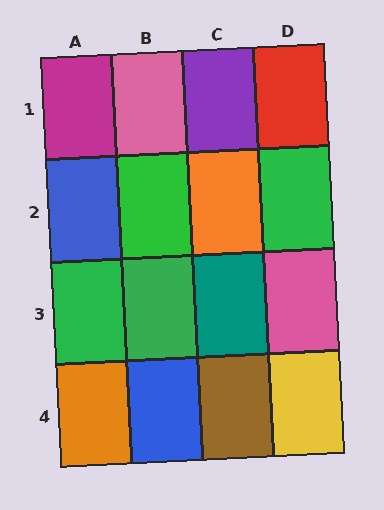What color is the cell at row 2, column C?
Orange.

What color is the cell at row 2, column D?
Green.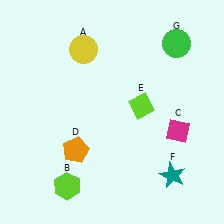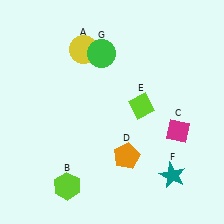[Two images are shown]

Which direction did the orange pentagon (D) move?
The orange pentagon (D) moved right.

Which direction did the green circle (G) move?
The green circle (G) moved left.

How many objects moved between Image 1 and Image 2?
2 objects moved between the two images.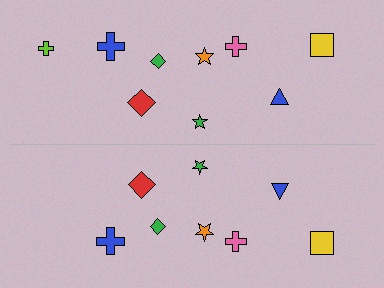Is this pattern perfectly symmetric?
No, the pattern is not perfectly symmetric. A lime cross is missing from the bottom side.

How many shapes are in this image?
There are 17 shapes in this image.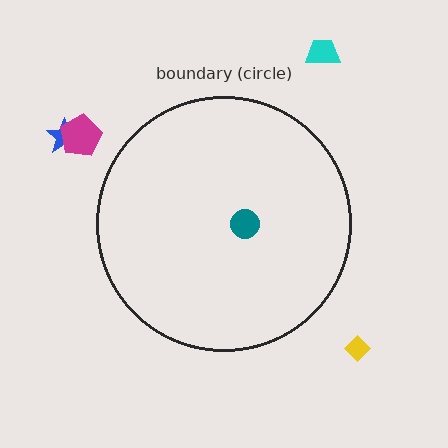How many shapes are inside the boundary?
1 inside, 4 outside.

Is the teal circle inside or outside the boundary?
Inside.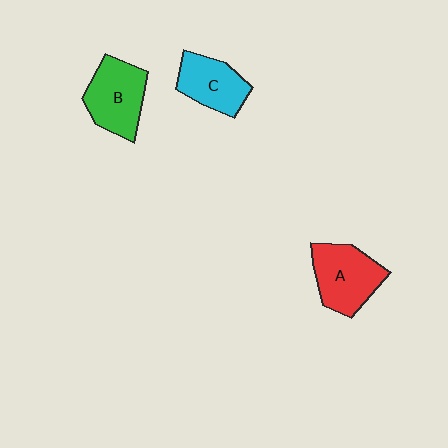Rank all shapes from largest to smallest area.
From largest to smallest: A (red), B (green), C (cyan).